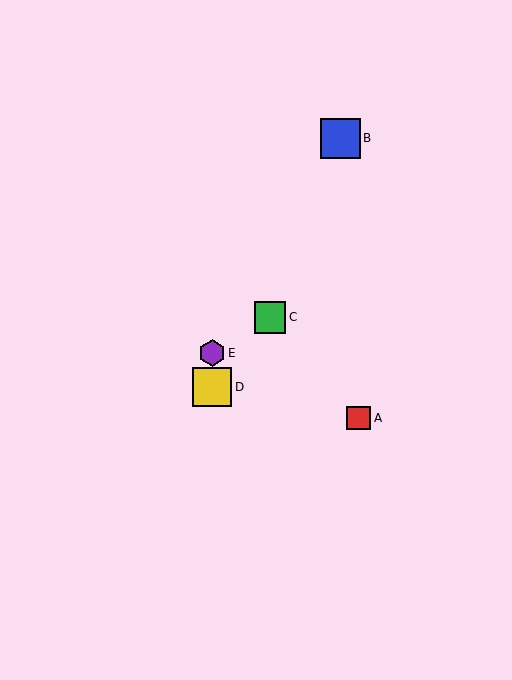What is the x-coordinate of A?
Object A is at x≈359.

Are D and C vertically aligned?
No, D is at x≈212 and C is at x≈270.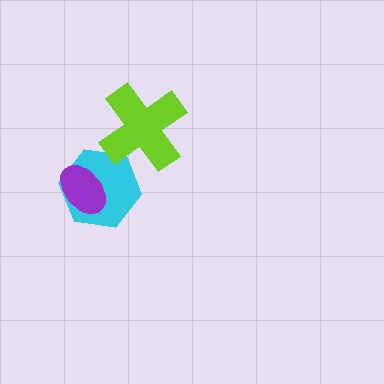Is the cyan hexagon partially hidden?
Yes, it is partially covered by another shape.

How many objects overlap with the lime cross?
1 object overlaps with the lime cross.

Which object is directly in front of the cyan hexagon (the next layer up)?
The purple ellipse is directly in front of the cyan hexagon.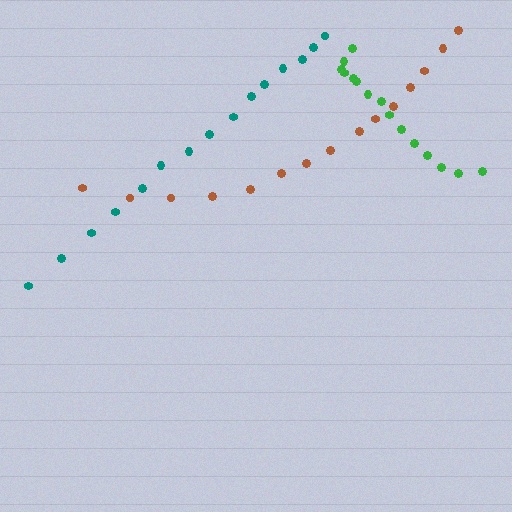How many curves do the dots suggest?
There are 3 distinct paths.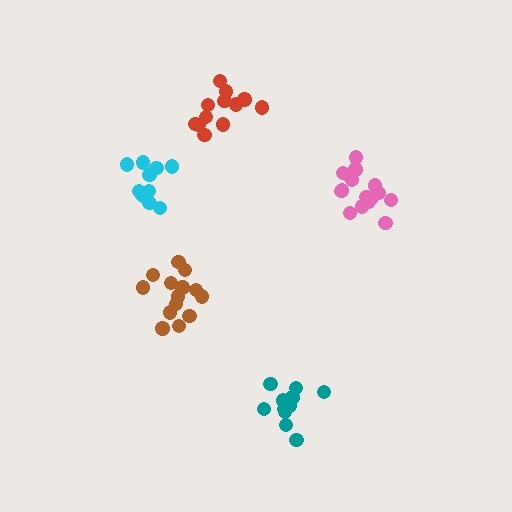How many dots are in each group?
Group 1: 11 dots, Group 2: 12 dots, Group 3: 11 dots, Group 4: 15 dots, Group 5: 16 dots (65 total).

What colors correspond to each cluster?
The clusters are colored: teal, red, cyan, brown, pink.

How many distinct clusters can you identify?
There are 5 distinct clusters.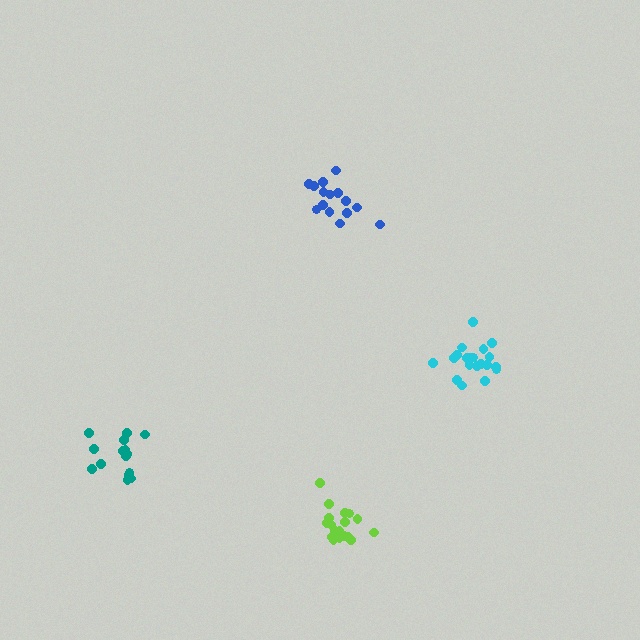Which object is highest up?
The blue cluster is topmost.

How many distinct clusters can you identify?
There are 4 distinct clusters.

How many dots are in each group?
Group 1: 19 dots, Group 2: 15 dots, Group 3: 15 dots, Group 4: 20 dots (69 total).